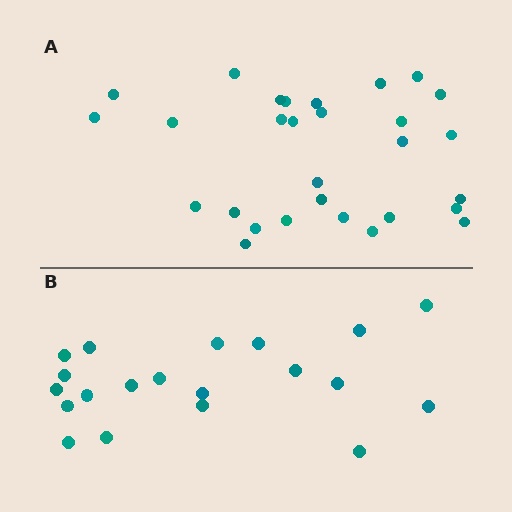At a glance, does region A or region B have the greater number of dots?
Region A (the top region) has more dots.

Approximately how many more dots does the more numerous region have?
Region A has roughly 8 or so more dots than region B.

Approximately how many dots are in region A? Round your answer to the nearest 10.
About 30 dots. (The exact count is 29, which rounds to 30.)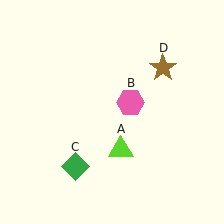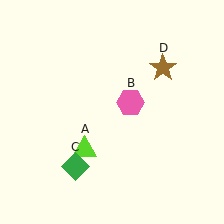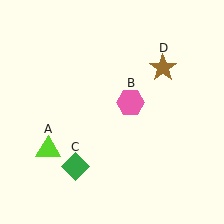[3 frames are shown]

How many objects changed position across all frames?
1 object changed position: lime triangle (object A).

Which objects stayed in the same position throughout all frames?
Pink hexagon (object B) and green diamond (object C) and brown star (object D) remained stationary.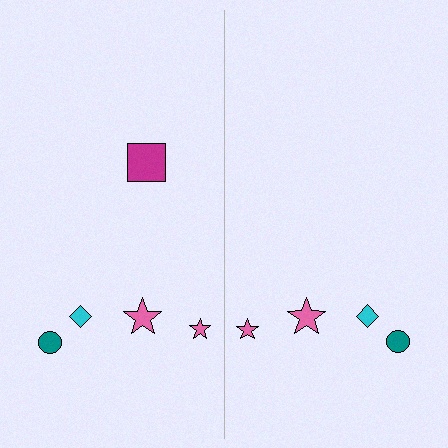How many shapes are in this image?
There are 9 shapes in this image.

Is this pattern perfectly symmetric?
No, the pattern is not perfectly symmetric. A magenta square is missing from the right side.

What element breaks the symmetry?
A magenta square is missing from the right side.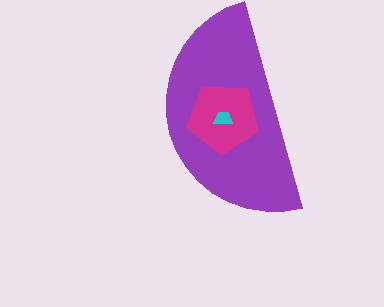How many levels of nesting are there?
3.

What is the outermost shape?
The purple semicircle.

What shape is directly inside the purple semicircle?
The magenta pentagon.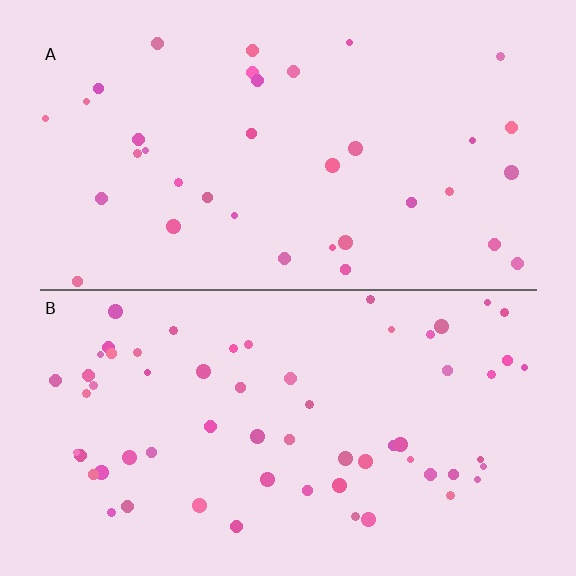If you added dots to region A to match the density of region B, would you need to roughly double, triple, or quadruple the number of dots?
Approximately double.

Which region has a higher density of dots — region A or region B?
B (the bottom).